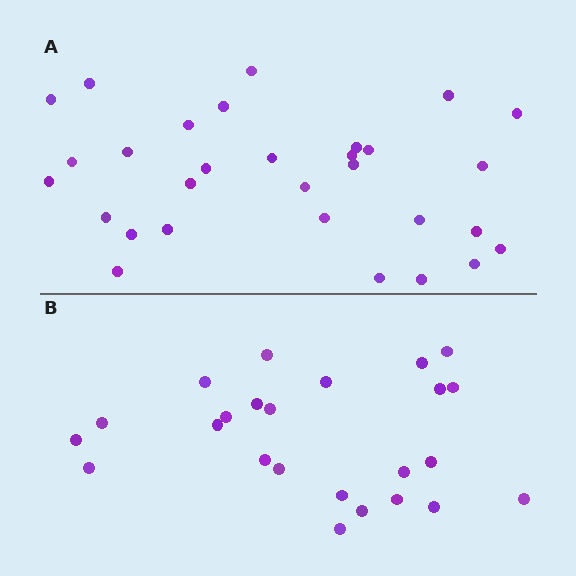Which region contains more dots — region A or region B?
Region A (the top region) has more dots.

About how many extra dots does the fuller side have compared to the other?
Region A has about 6 more dots than region B.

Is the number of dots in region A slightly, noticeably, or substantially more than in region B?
Region A has noticeably more, but not dramatically so. The ratio is roughly 1.2 to 1.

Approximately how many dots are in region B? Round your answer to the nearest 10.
About 20 dots. (The exact count is 24, which rounds to 20.)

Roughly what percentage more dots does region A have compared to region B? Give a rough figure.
About 25% more.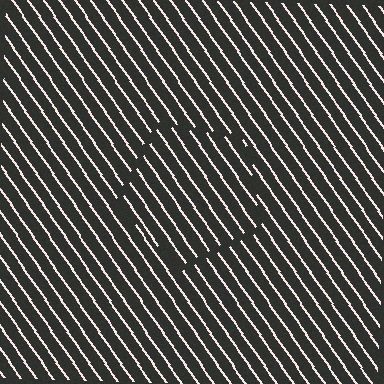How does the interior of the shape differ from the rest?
The interior of the shape contains the same grating, shifted by half a period — the contour is defined by the phase discontinuity where line-ends from the inner and outer gratings abut.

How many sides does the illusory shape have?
5 sides — the line-ends trace a pentagon.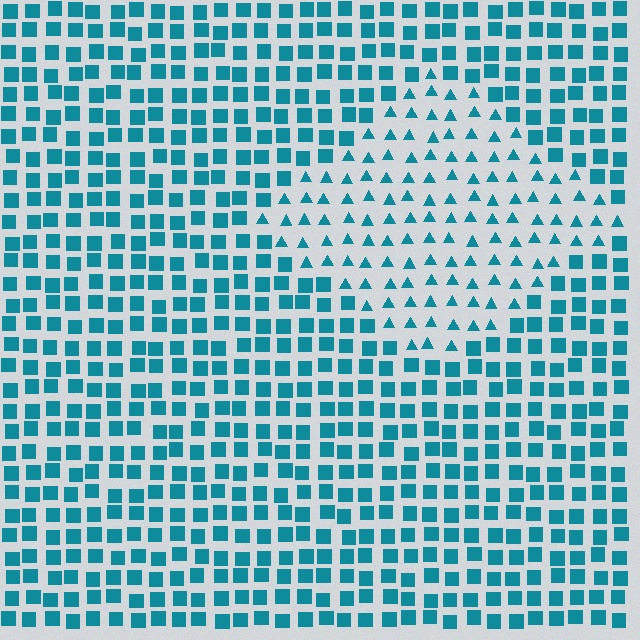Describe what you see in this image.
The image is filled with small teal elements arranged in a uniform grid. A diamond-shaped region contains triangles, while the surrounding area contains squares. The boundary is defined purely by the change in element shape.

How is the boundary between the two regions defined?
The boundary is defined by a change in element shape: triangles inside vs. squares outside. All elements share the same color and spacing.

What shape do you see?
I see a diamond.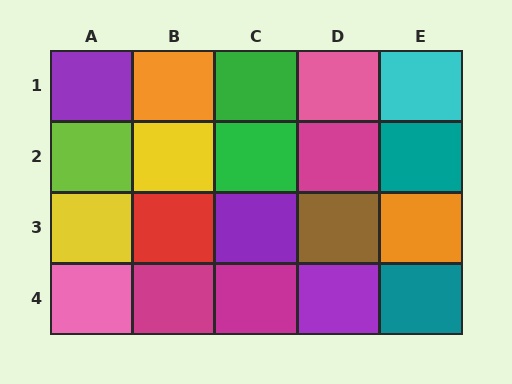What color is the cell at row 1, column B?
Orange.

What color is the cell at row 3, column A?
Yellow.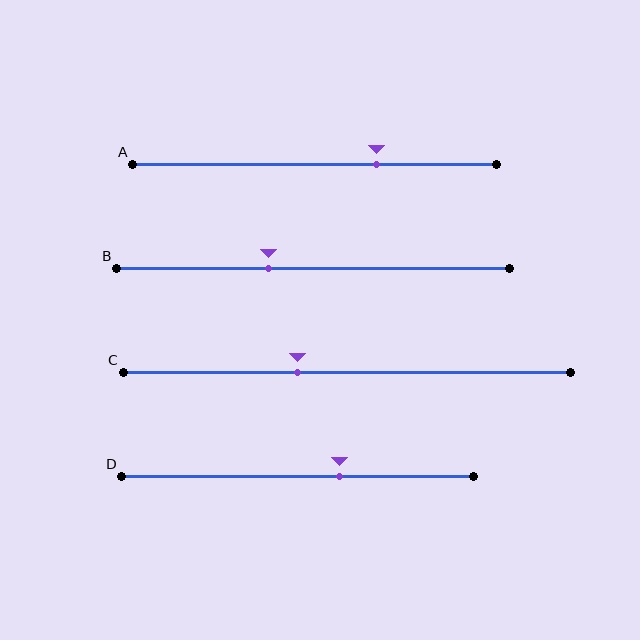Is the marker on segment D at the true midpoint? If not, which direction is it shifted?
No, the marker on segment D is shifted to the right by about 12% of the segment length.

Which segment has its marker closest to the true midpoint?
Segment C has its marker closest to the true midpoint.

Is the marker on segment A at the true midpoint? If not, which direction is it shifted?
No, the marker on segment A is shifted to the right by about 17% of the segment length.